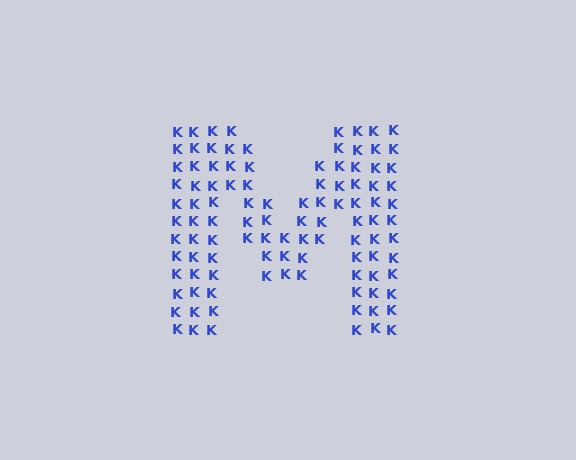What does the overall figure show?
The overall figure shows the letter M.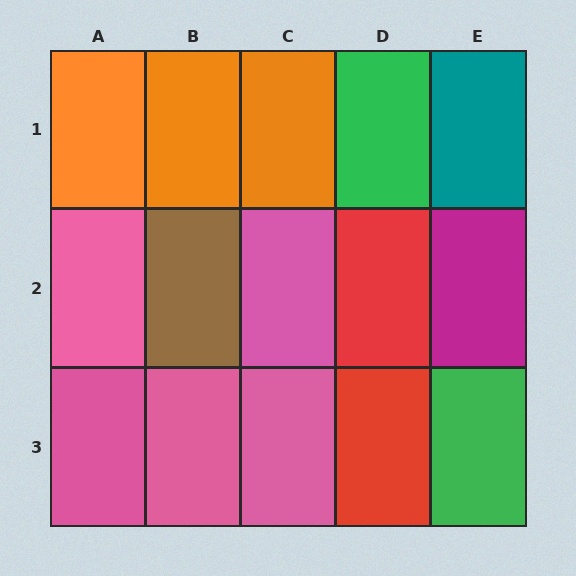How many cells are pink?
5 cells are pink.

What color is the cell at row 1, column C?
Orange.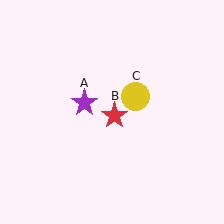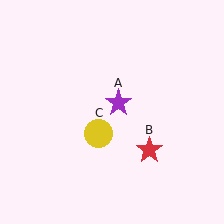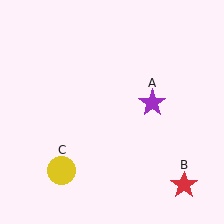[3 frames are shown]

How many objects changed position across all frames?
3 objects changed position: purple star (object A), red star (object B), yellow circle (object C).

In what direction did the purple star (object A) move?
The purple star (object A) moved right.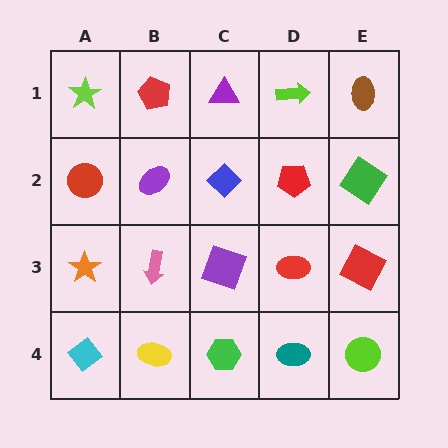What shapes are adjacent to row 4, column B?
A pink arrow (row 3, column B), a cyan diamond (row 4, column A), a green hexagon (row 4, column C).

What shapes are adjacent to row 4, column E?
A red square (row 3, column E), a teal ellipse (row 4, column D).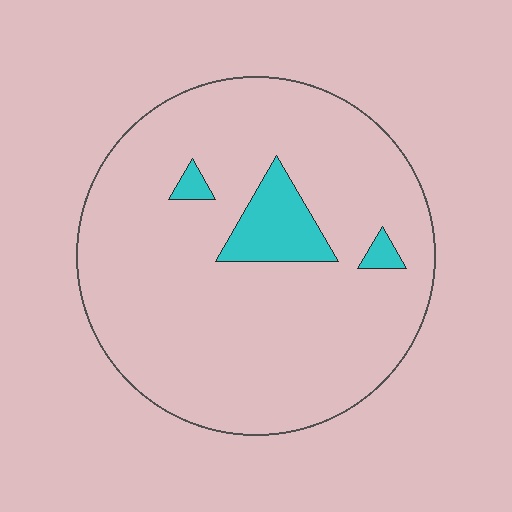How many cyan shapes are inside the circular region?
3.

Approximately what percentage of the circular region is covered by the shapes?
Approximately 10%.